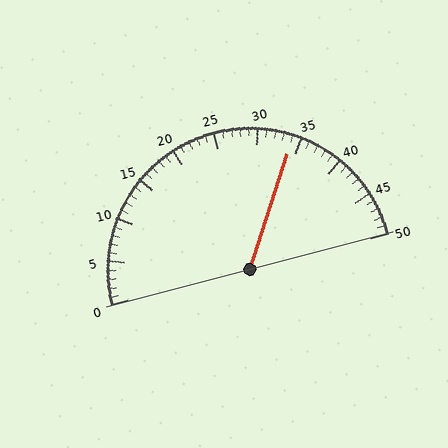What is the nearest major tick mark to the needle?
The nearest major tick mark is 35.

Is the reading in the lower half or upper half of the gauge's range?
The reading is in the upper half of the range (0 to 50).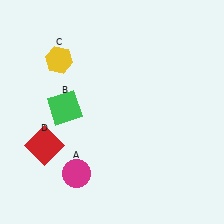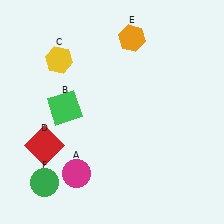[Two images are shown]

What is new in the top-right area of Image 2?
An orange hexagon (E) was added in the top-right area of Image 2.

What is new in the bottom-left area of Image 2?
A green circle (F) was added in the bottom-left area of Image 2.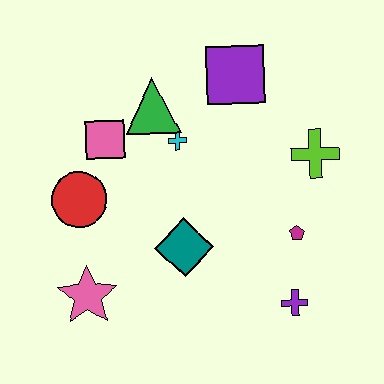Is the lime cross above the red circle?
Yes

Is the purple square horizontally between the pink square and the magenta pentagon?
Yes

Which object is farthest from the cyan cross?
The purple cross is farthest from the cyan cross.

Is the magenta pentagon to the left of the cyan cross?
No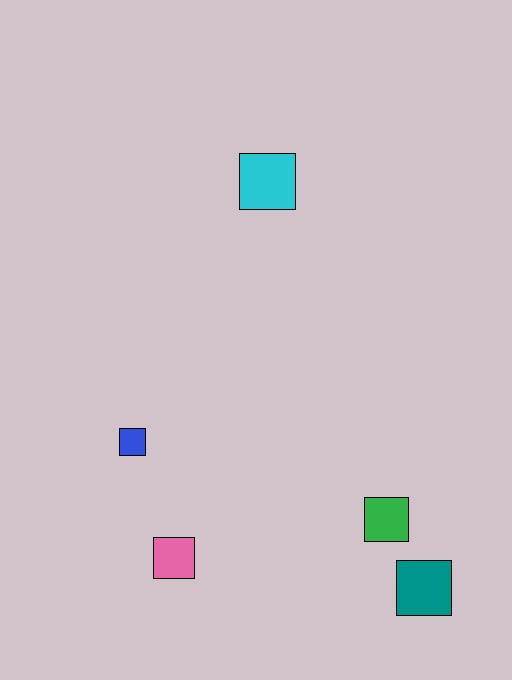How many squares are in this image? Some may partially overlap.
There are 5 squares.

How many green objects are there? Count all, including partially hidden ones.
There is 1 green object.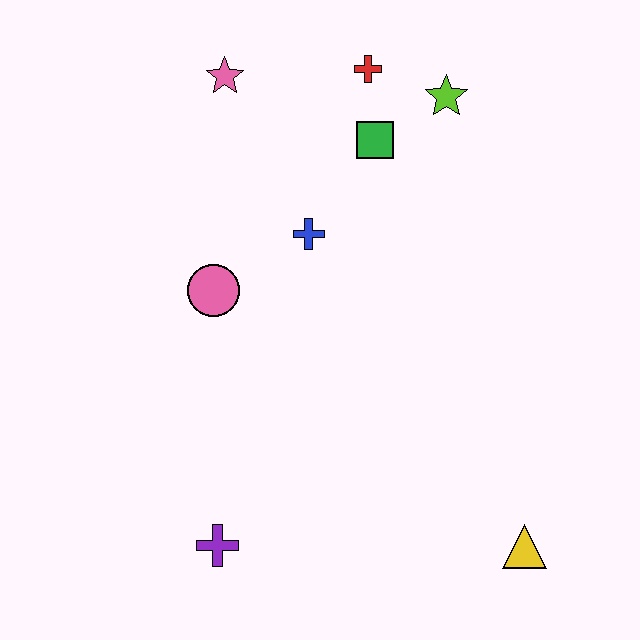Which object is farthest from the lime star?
The purple cross is farthest from the lime star.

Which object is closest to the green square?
The red cross is closest to the green square.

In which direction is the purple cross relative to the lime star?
The purple cross is below the lime star.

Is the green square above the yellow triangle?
Yes